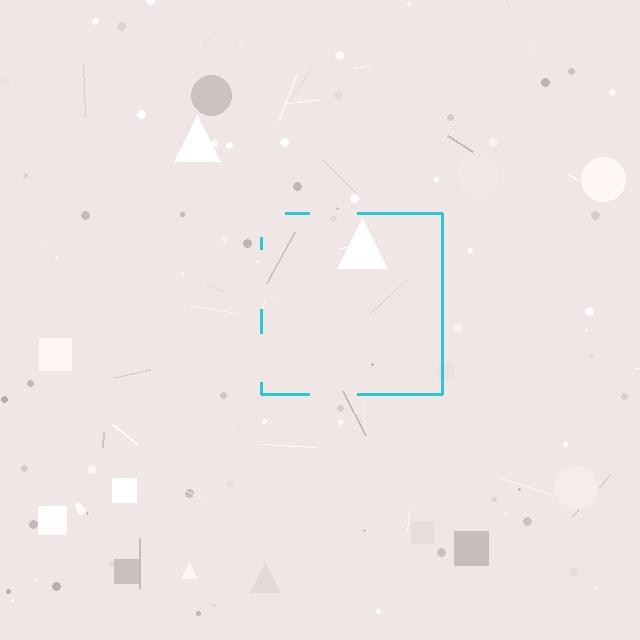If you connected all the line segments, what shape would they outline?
They would outline a square.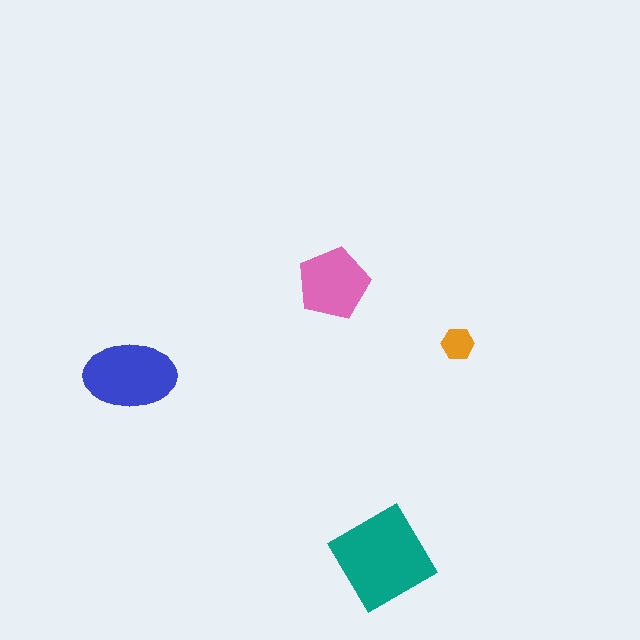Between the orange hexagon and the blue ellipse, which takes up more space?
The blue ellipse.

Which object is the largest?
The teal diamond.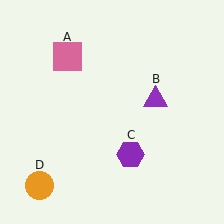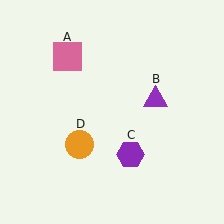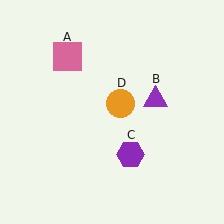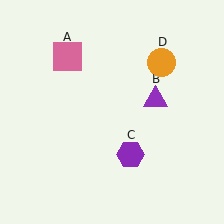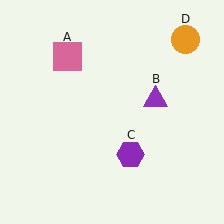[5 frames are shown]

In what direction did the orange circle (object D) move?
The orange circle (object D) moved up and to the right.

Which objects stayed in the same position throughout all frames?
Pink square (object A) and purple triangle (object B) and purple hexagon (object C) remained stationary.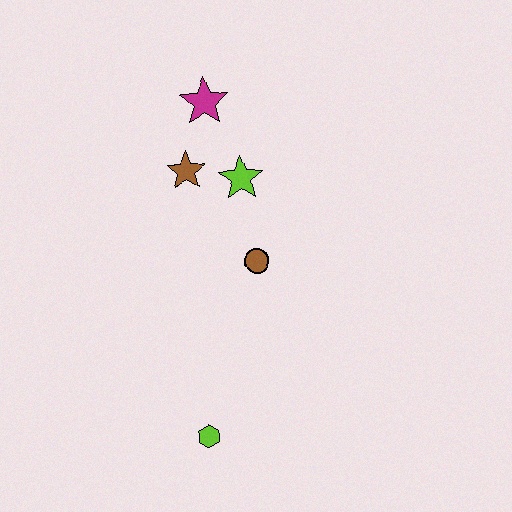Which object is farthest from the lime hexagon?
The magenta star is farthest from the lime hexagon.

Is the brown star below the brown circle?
No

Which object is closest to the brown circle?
The lime star is closest to the brown circle.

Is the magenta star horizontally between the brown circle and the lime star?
No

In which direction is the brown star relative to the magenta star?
The brown star is below the magenta star.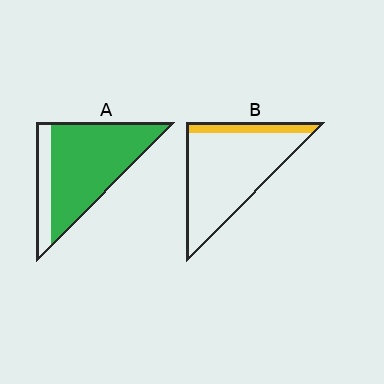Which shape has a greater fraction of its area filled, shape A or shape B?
Shape A.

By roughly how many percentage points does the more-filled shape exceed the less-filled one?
By roughly 65 percentage points (A over B).